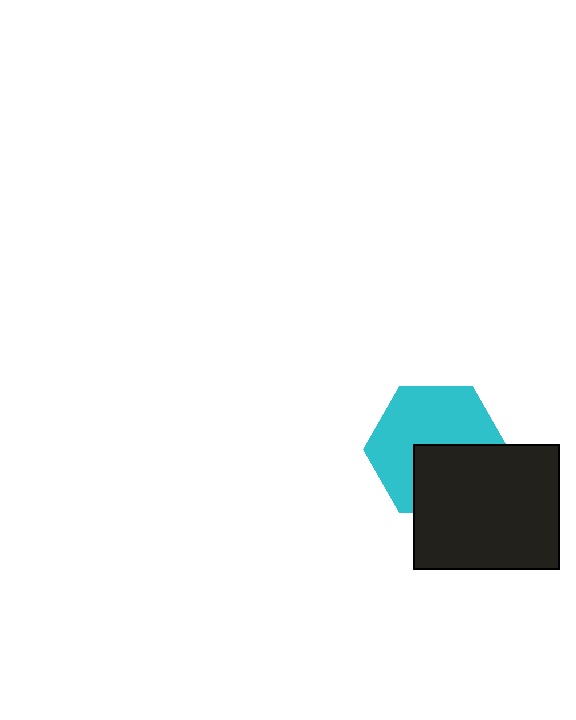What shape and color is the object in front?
The object in front is a black rectangle.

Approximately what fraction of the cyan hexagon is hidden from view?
Roughly 39% of the cyan hexagon is hidden behind the black rectangle.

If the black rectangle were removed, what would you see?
You would see the complete cyan hexagon.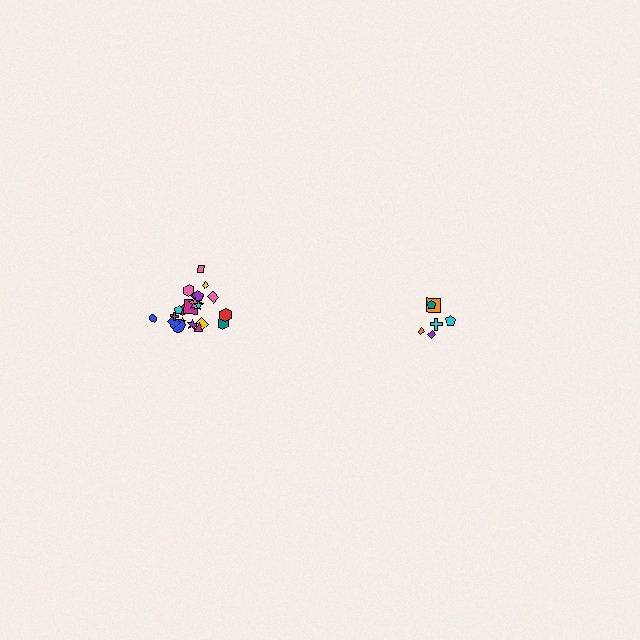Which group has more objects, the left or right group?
The left group.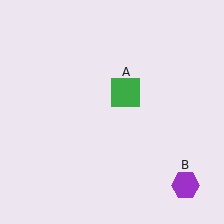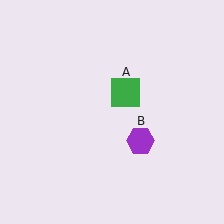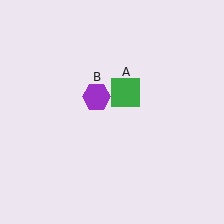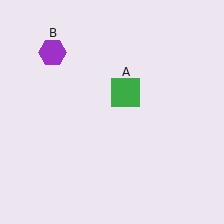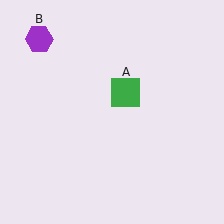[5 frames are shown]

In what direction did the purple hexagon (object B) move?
The purple hexagon (object B) moved up and to the left.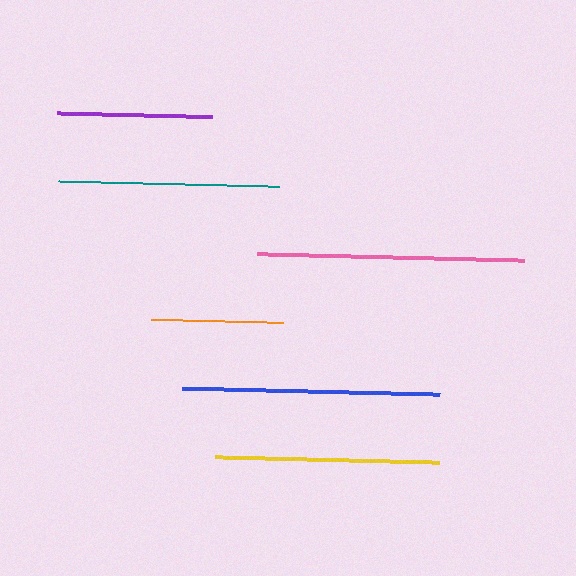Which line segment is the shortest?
The orange line is the shortest at approximately 132 pixels.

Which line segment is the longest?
The pink line is the longest at approximately 267 pixels.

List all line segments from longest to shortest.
From longest to shortest: pink, blue, yellow, teal, purple, orange.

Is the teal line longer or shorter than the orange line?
The teal line is longer than the orange line.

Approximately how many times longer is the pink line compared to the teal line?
The pink line is approximately 1.2 times the length of the teal line.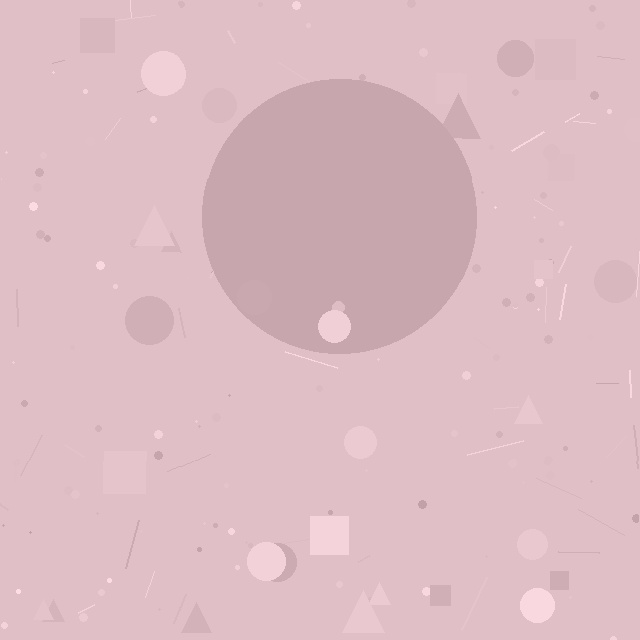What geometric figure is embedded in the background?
A circle is embedded in the background.